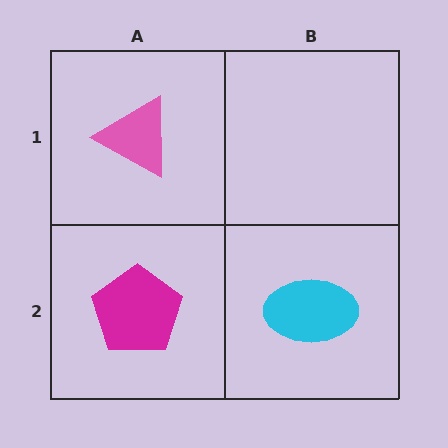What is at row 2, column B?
A cyan ellipse.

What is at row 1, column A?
A pink triangle.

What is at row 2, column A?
A magenta pentagon.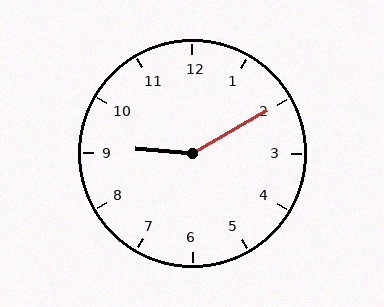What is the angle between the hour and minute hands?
Approximately 145 degrees.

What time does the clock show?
9:10.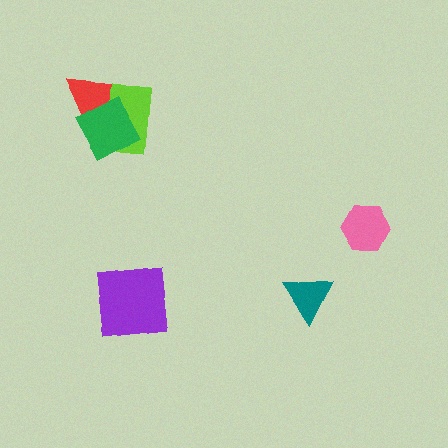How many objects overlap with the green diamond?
2 objects overlap with the green diamond.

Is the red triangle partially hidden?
Yes, it is partially covered by another shape.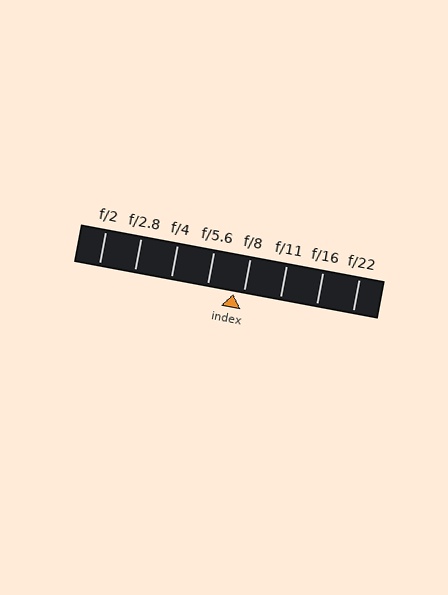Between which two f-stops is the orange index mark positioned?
The index mark is between f/5.6 and f/8.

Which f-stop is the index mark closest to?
The index mark is closest to f/8.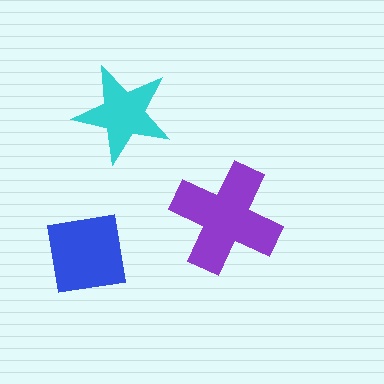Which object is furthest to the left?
The blue square is leftmost.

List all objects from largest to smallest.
The purple cross, the blue square, the cyan star.